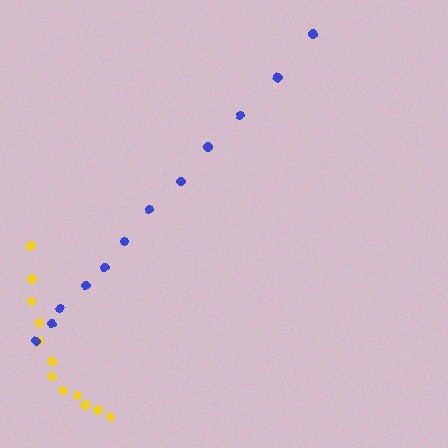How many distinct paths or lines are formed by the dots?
There are 2 distinct paths.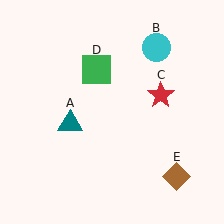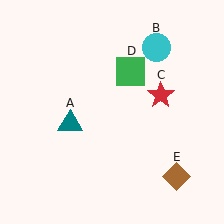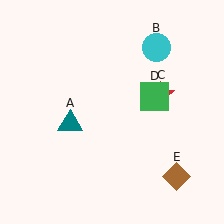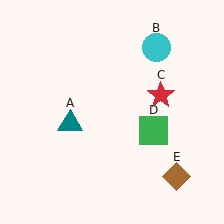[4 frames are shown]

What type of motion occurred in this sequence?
The green square (object D) rotated clockwise around the center of the scene.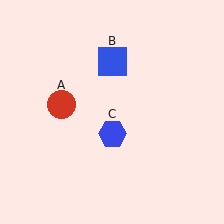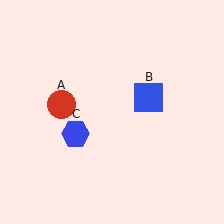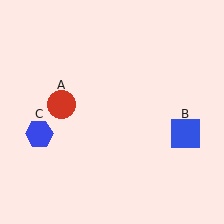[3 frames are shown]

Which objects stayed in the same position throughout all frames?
Red circle (object A) remained stationary.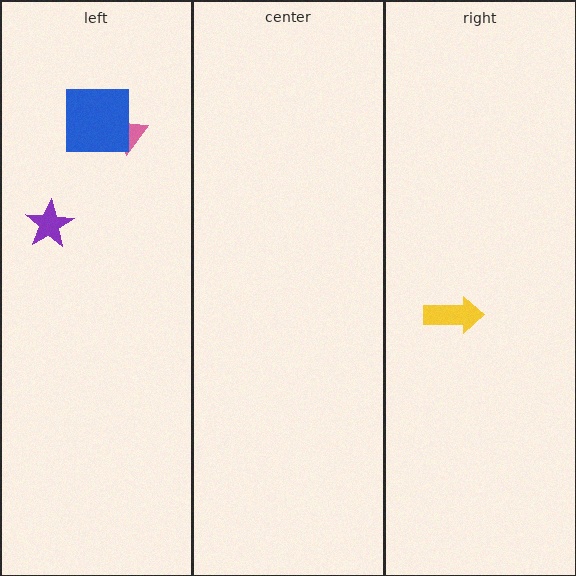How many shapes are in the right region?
1.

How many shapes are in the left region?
3.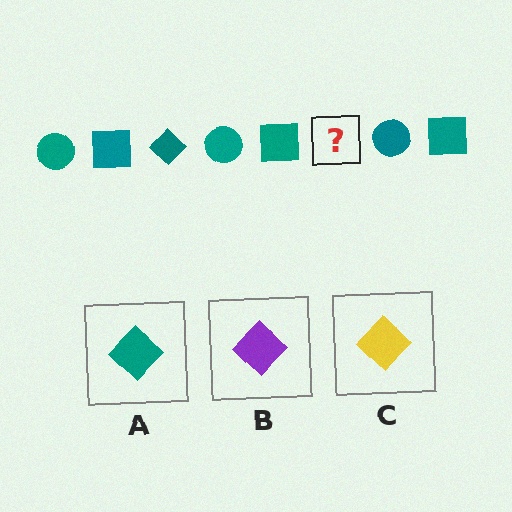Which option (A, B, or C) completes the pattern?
A.